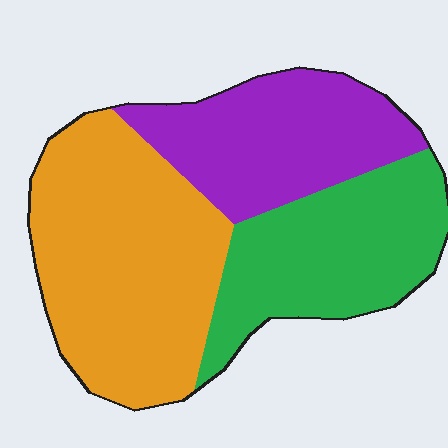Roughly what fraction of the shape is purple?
Purple covers 27% of the shape.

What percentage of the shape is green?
Green takes up about one third (1/3) of the shape.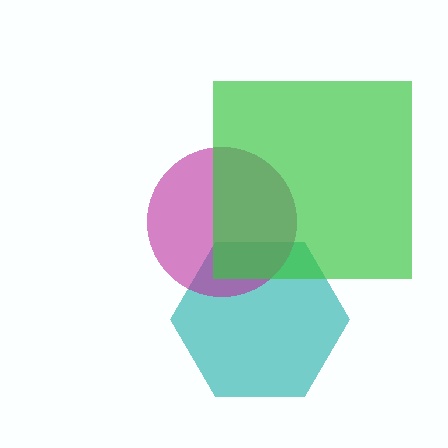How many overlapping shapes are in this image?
There are 3 overlapping shapes in the image.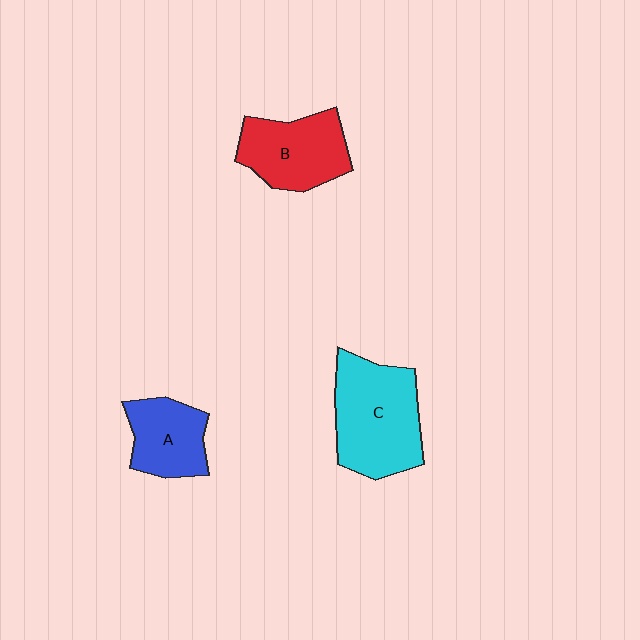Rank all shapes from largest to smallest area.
From largest to smallest: C (cyan), B (red), A (blue).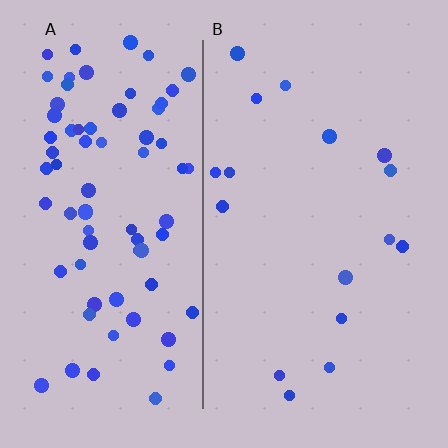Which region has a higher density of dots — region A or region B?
A (the left).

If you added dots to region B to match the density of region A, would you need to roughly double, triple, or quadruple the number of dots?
Approximately quadruple.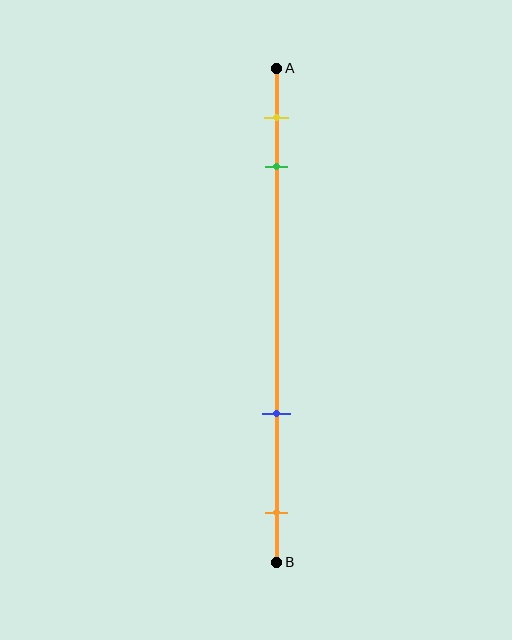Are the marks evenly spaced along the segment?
No, the marks are not evenly spaced.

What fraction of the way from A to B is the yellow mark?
The yellow mark is approximately 10% (0.1) of the way from A to B.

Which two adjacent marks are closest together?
The yellow and green marks are the closest adjacent pair.